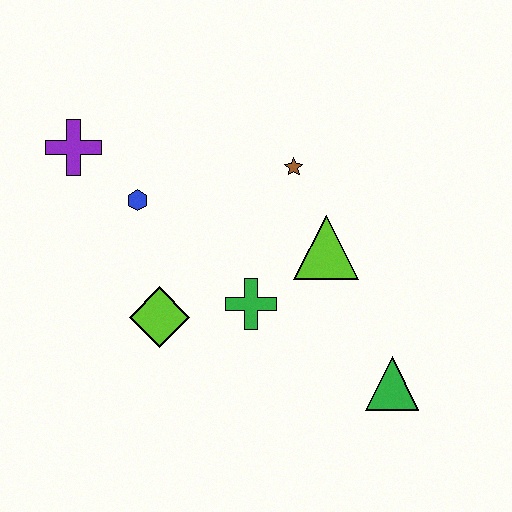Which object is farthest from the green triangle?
The purple cross is farthest from the green triangle.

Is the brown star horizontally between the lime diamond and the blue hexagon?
No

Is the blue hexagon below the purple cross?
Yes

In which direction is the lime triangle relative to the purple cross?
The lime triangle is to the right of the purple cross.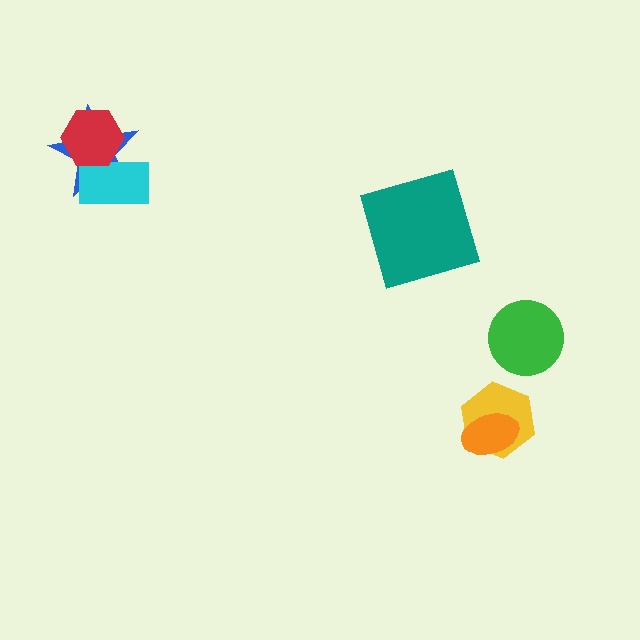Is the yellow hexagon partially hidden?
Yes, it is partially covered by another shape.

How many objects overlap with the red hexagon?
2 objects overlap with the red hexagon.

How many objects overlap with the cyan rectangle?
2 objects overlap with the cyan rectangle.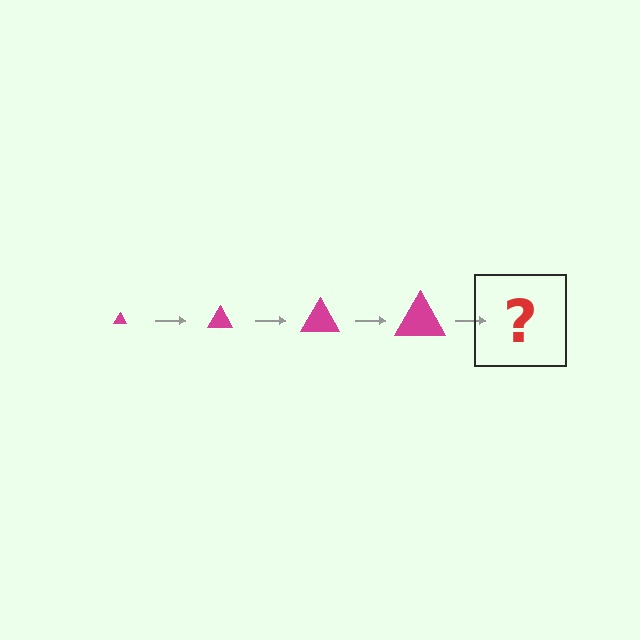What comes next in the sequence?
The next element should be a magenta triangle, larger than the previous one.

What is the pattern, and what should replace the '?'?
The pattern is that the triangle gets progressively larger each step. The '?' should be a magenta triangle, larger than the previous one.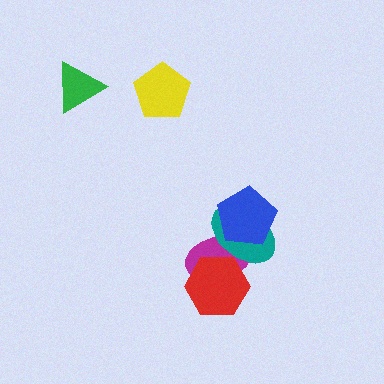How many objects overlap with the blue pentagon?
2 objects overlap with the blue pentagon.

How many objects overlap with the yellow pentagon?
0 objects overlap with the yellow pentagon.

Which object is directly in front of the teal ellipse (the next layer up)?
The red hexagon is directly in front of the teal ellipse.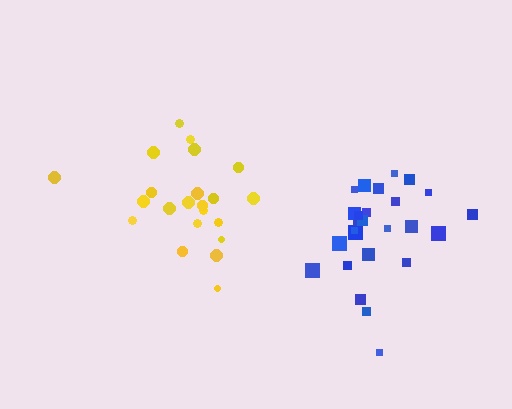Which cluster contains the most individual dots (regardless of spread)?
Blue (26).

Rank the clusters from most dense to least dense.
blue, yellow.